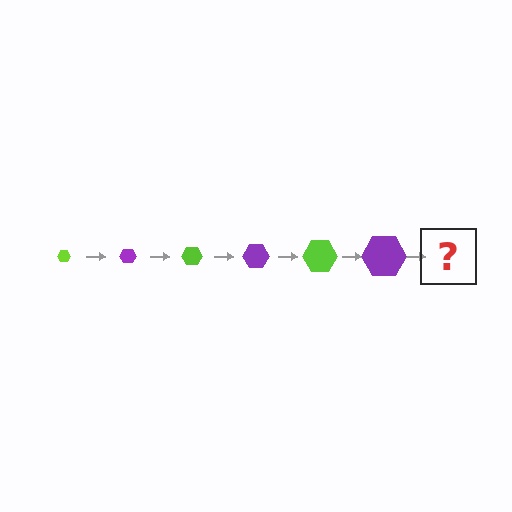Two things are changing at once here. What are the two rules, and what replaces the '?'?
The two rules are that the hexagon grows larger each step and the color cycles through lime and purple. The '?' should be a lime hexagon, larger than the previous one.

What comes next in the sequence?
The next element should be a lime hexagon, larger than the previous one.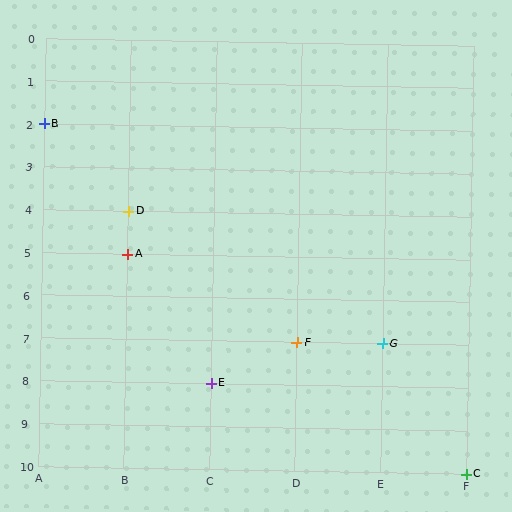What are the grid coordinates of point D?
Point D is at grid coordinates (B, 4).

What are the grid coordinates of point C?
Point C is at grid coordinates (F, 10).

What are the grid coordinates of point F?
Point F is at grid coordinates (D, 7).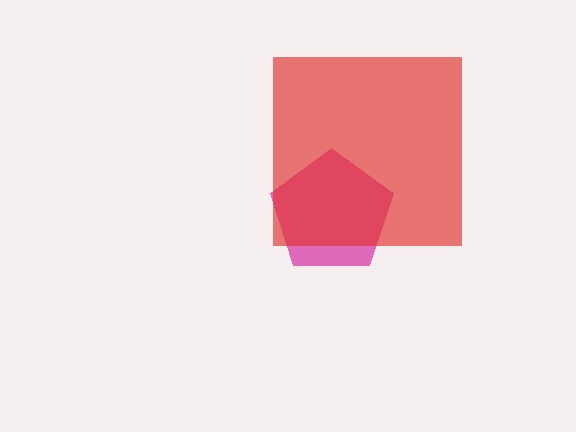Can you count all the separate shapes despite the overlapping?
Yes, there are 2 separate shapes.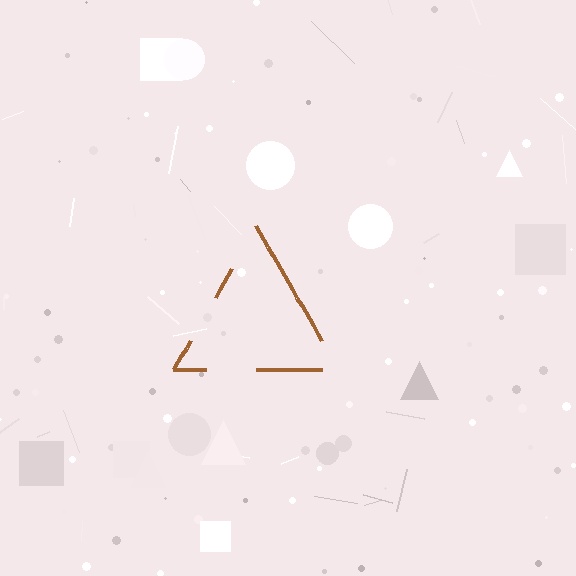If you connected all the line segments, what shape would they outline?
They would outline a triangle.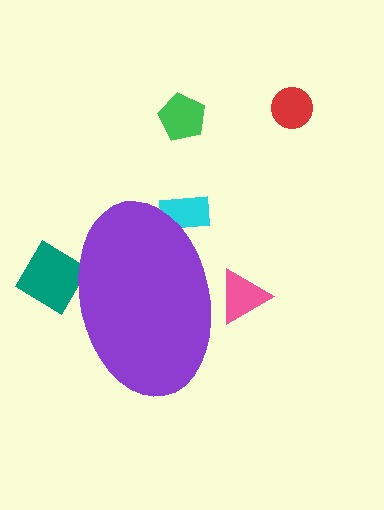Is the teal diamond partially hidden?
Yes, the teal diamond is partially hidden behind the purple ellipse.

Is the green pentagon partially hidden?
No, the green pentagon is fully visible.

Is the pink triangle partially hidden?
Yes, the pink triangle is partially hidden behind the purple ellipse.